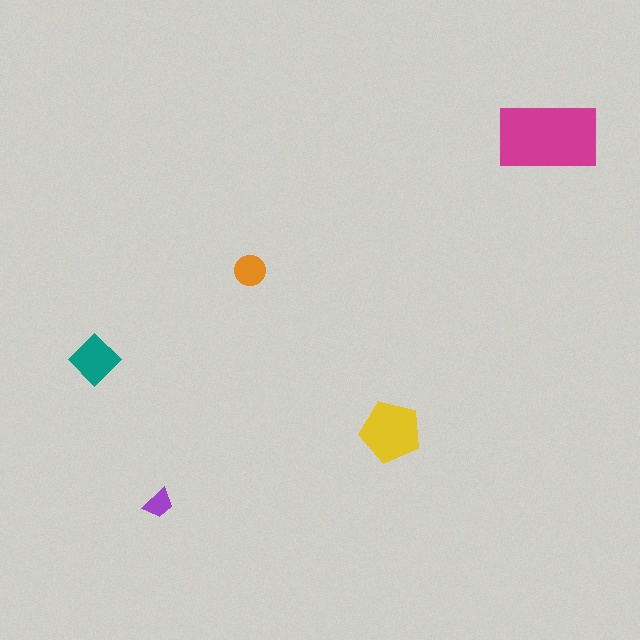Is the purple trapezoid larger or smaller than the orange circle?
Smaller.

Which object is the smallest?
The purple trapezoid.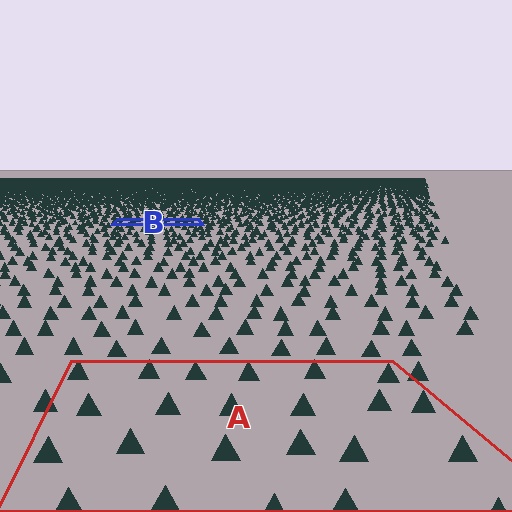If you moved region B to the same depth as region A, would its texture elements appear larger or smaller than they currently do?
They would appear larger. At a closer depth, the same texture elements are projected at a bigger on-screen size.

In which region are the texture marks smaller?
The texture marks are smaller in region B, because it is farther away.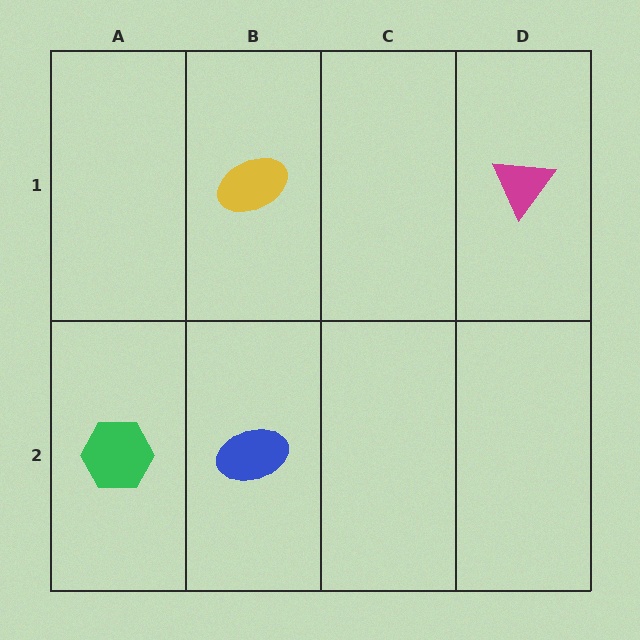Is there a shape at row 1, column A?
No, that cell is empty.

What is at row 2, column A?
A green hexagon.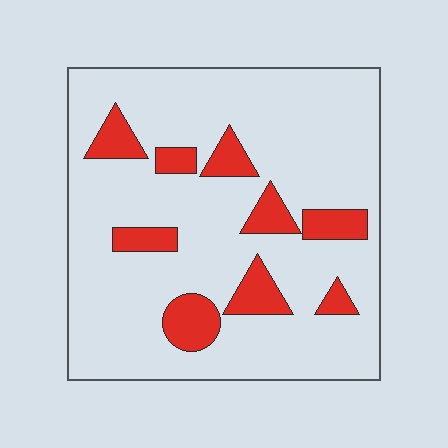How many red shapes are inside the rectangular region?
9.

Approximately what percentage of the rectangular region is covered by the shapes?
Approximately 15%.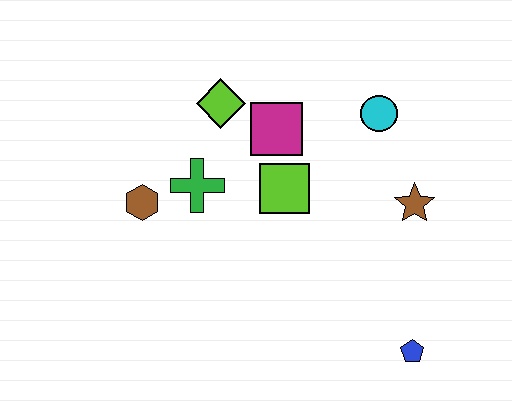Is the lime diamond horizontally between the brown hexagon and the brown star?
Yes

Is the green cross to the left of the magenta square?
Yes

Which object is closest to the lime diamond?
The magenta square is closest to the lime diamond.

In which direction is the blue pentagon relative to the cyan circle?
The blue pentagon is below the cyan circle.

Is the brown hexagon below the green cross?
Yes